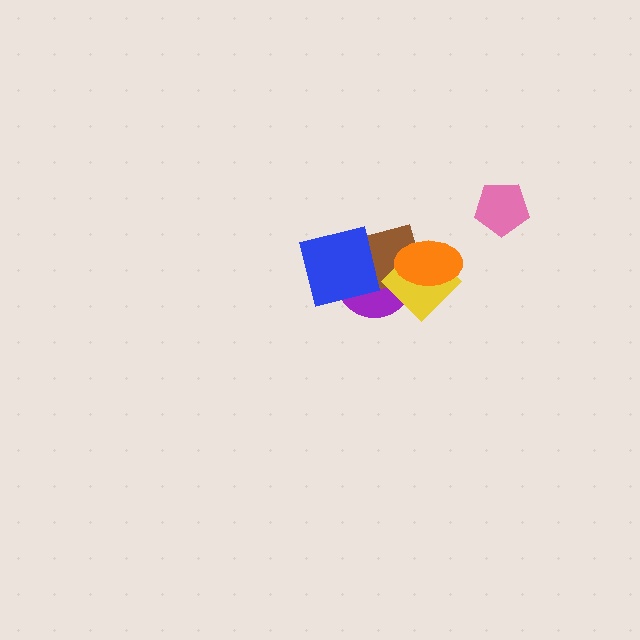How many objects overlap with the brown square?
4 objects overlap with the brown square.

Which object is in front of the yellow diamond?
The orange ellipse is in front of the yellow diamond.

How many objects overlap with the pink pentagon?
0 objects overlap with the pink pentagon.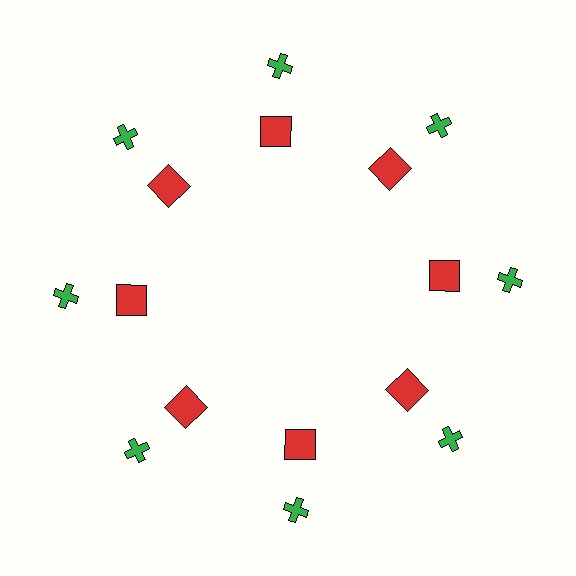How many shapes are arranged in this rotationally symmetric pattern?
There are 16 shapes, arranged in 8 groups of 2.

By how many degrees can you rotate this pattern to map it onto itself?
The pattern maps onto itself every 45 degrees of rotation.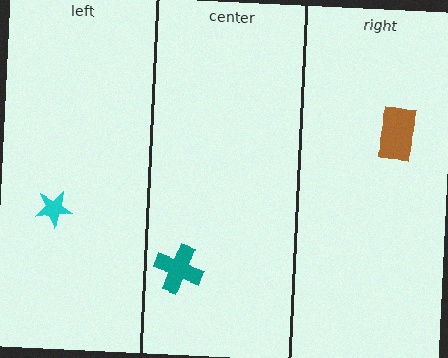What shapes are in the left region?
The cyan star.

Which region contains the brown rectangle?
The right region.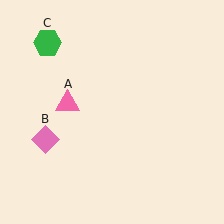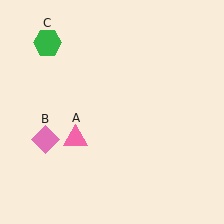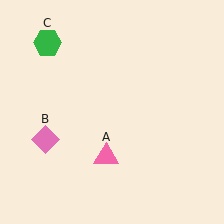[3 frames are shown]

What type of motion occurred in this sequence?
The pink triangle (object A) rotated counterclockwise around the center of the scene.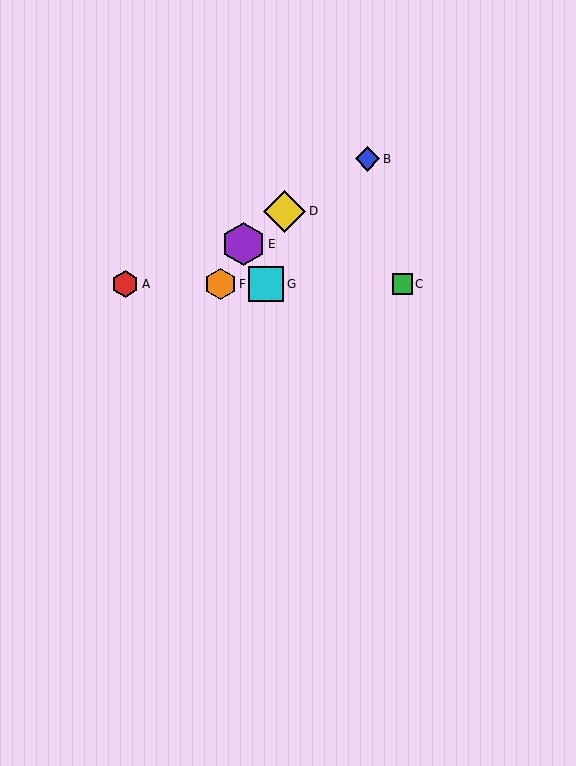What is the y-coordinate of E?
Object E is at y≈244.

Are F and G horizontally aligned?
Yes, both are at y≈284.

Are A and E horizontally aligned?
No, A is at y≈284 and E is at y≈244.